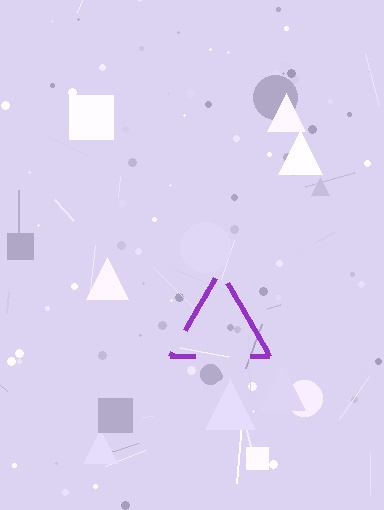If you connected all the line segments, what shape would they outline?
They would outline a triangle.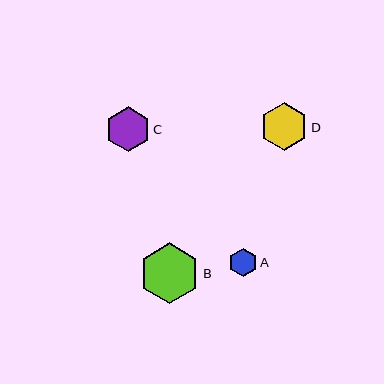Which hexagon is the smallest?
Hexagon A is the smallest with a size of approximately 28 pixels.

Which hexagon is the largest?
Hexagon B is the largest with a size of approximately 60 pixels.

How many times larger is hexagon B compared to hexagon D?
Hexagon B is approximately 1.3 times the size of hexagon D.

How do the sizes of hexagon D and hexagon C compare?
Hexagon D and hexagon C are approximately the same size.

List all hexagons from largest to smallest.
From largest to smallest: B, D, C, A.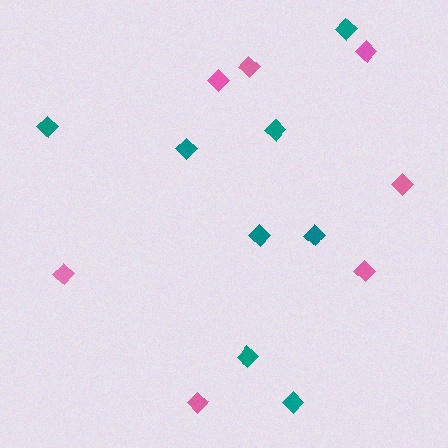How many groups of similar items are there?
There are 2 groups: one group of teal diamonds (8) and one group of pink diamonds (7).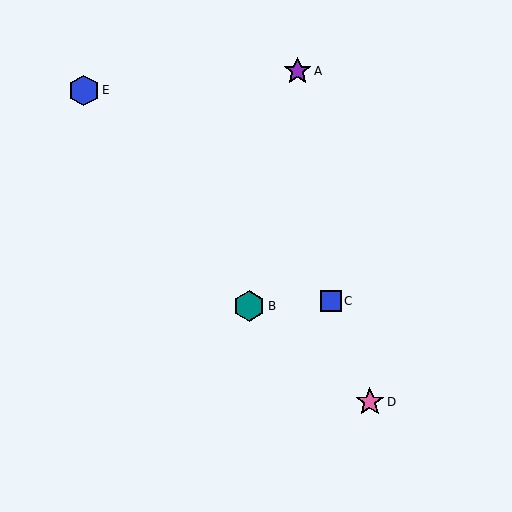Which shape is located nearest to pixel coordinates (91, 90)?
The blue hexagon (labeled E) at (84, 90) is nearest to that location.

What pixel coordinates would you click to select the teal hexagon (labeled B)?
Click at (249, 306) to select the teal hexagon B.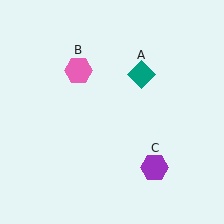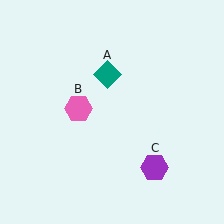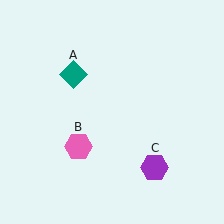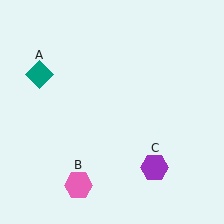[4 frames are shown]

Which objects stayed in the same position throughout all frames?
Purple hexagon (object C) remained stationary.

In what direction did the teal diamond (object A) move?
The teal diamond (object A) moved left.